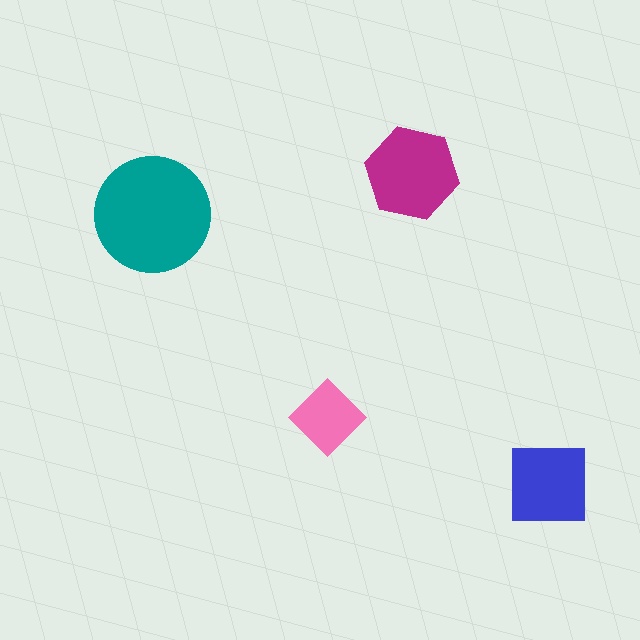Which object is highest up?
The magenta hexagon is topmost.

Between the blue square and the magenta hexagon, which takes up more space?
The magenta hexagon.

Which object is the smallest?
The pink diamond.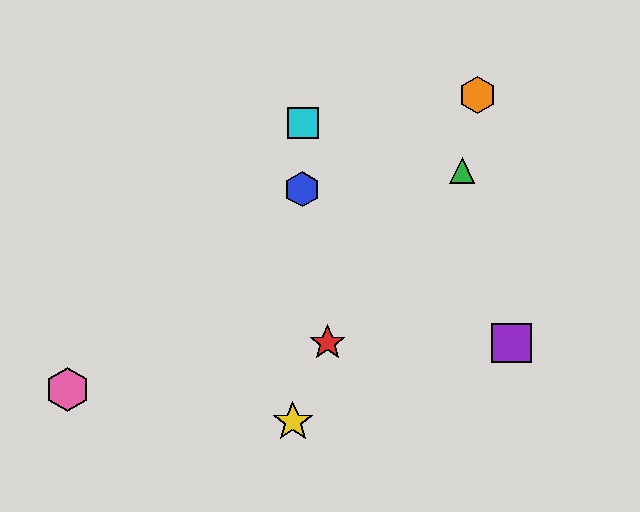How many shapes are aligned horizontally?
2 shapes (the red star, the purple square) are aligned horizontally.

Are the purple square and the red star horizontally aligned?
Yes, both are at y≈343.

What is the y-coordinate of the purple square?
The purple square is at y≈343.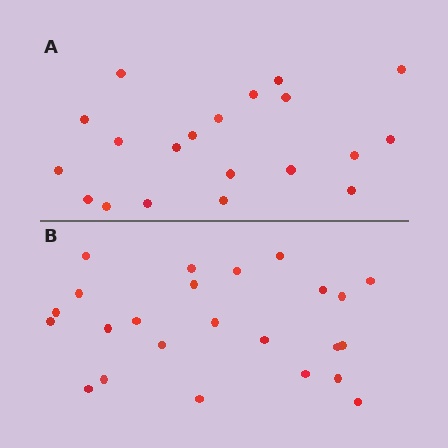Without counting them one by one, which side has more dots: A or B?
Region B (the bottom region) has more dots.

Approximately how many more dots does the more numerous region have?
Region B has about 4 more dots than region A.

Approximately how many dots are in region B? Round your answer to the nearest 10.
About 20 dots. (The exact count is 24, which rounds to 20.)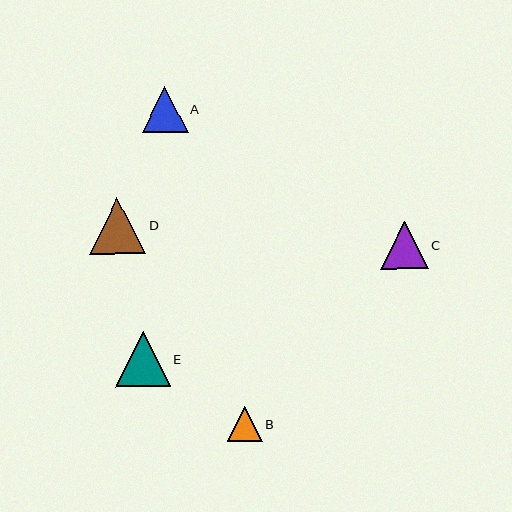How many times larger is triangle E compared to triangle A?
Triangle E is approximately 1.2 times the size of triangle A.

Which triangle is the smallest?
Triangle B is the smallest with a size of approximately 35 pixels.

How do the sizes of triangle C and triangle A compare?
Triangle C and triangle A are approximately the same size.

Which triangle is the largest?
Triangle D is the largest with a size of approximately 56 pixels.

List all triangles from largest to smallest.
From largest to smallest: D, E, C, A, B.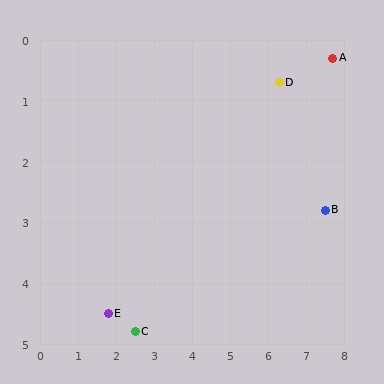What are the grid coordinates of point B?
Point B is at approximately (7.5, 2.8).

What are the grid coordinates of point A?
Point A is at approximately (7.7, 0.3).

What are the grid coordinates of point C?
Point C is at approximately (2.5, 4.8).